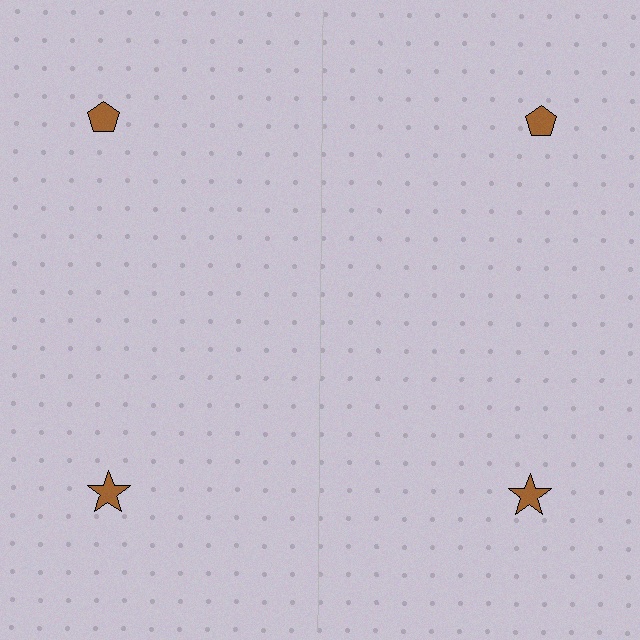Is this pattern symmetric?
Yes, this pattern has bilateral (reflection) symmetry.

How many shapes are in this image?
There are 4 shapes in this image.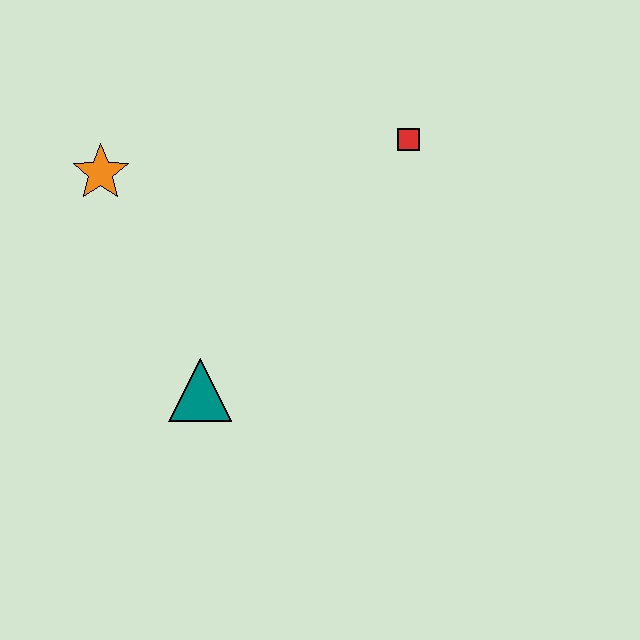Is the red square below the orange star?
No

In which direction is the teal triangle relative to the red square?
The teal triangle is below the red square.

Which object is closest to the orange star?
The teal triangle is closest to the orange star.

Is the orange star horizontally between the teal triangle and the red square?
No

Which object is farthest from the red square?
The teal triangle is farthest from the red square.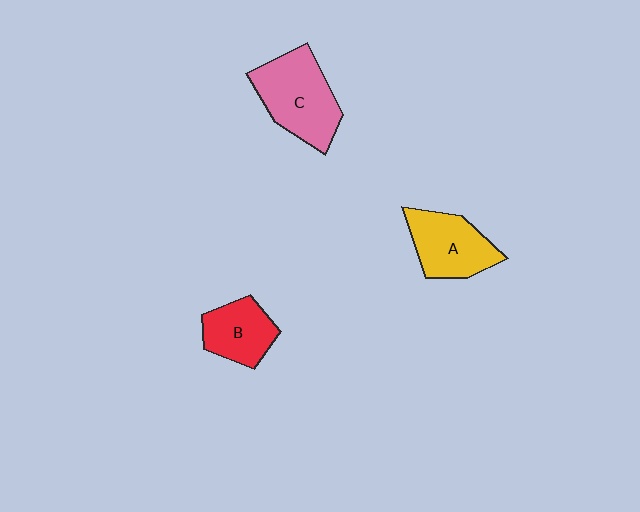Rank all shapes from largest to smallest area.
From largest to smallest: C (pink), A (yellow), B (red).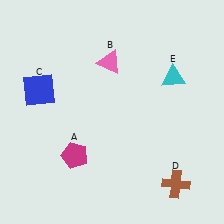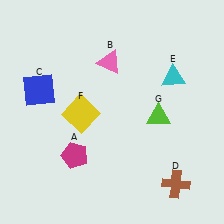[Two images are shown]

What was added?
A yellow square (F), a lime triangle (G) were added in Image 2.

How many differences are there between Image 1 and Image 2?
There are 2 differences between the two images.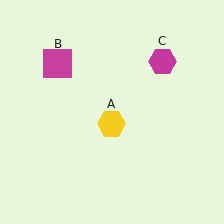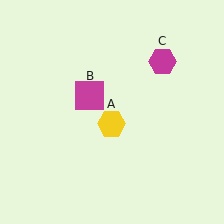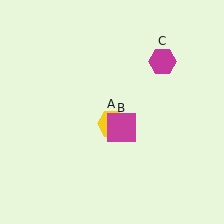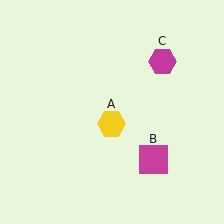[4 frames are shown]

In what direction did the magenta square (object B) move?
The magenta square (object B) moved down and to the right.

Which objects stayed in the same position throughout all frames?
Yellow hexagon (object A) and magenta hexagon (object C) remained stationary.